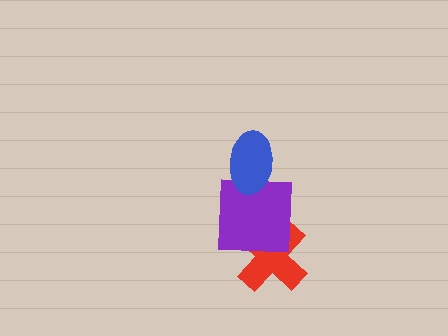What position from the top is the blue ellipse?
The blue ellipse is 1st from the top.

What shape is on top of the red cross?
The purple square is on top of the red cross.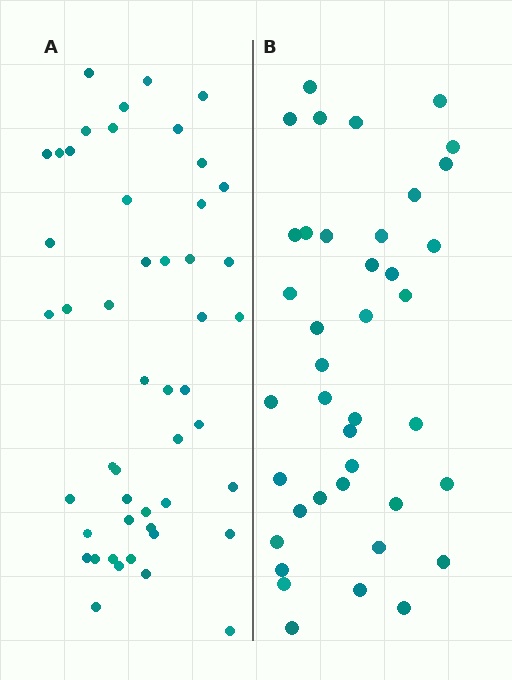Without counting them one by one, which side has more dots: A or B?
Region A (the left region) has more dots.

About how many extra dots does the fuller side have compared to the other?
Region A has roughly 8 or so more dots than region B.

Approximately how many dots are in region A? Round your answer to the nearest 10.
About 50 dots. (The exact count is 49, which rounds to 50.)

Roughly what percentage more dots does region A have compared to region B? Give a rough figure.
About 20% more.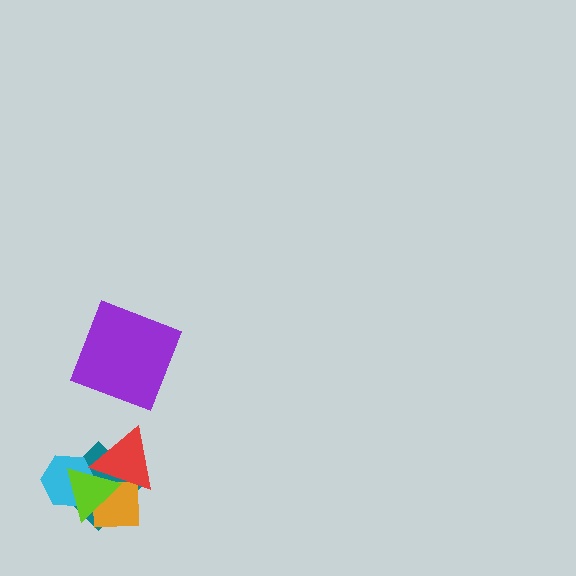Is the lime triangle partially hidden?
Yes, it is partially covered by another shape.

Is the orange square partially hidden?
Yes, it is partially covered by another shape.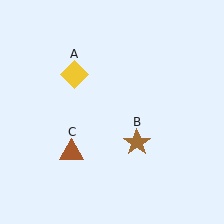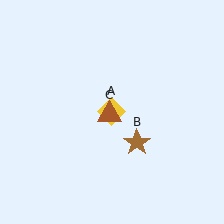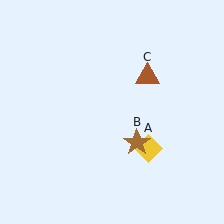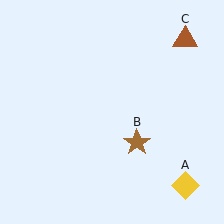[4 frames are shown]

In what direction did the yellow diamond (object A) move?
The yellow diamond (object A) moved down and to the right.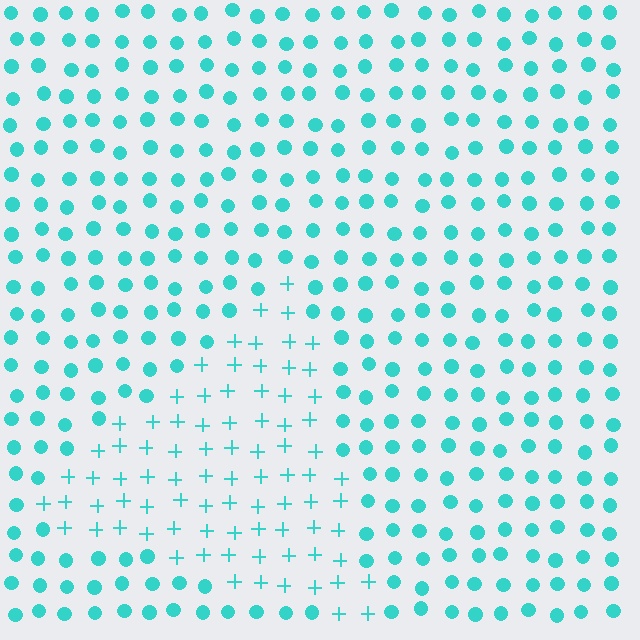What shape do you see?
I see a triangle.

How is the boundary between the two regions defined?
The boundary is defined by a change in element shape: plus signs inside vs. circles outside. All elements share the same color and spacing.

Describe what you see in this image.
The image is filled with small cyan elements arranged in a uniform grid. A triangle-shaped region contains plus signs, while the surrounding area contains circles. The boundary is defined purely by the change in element shape.